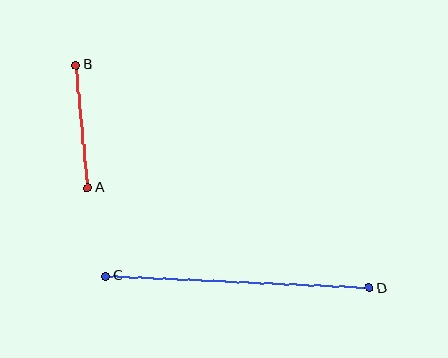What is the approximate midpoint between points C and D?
The midpoint is at approximately (237, 282) pixels.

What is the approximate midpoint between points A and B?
The midpoint is at approximately (82, 126) pixels.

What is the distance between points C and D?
The distance is approximately 264 pixels.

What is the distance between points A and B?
The distance is approximately 123 pixels.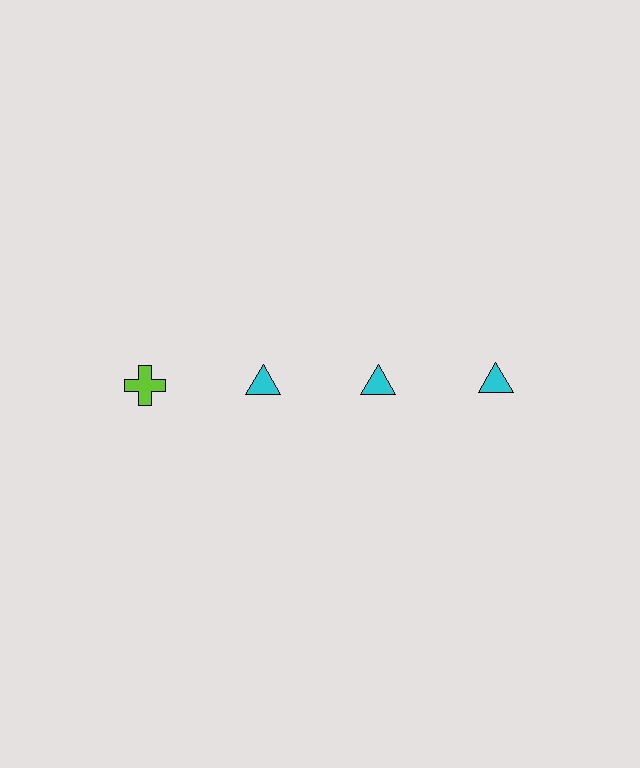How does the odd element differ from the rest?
It differs in both color (lime instead of cyan) and shape (cross instead of triangle).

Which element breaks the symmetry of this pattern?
The lime cross in the top row, leftmost column breaks the symmetry. All other shapes are cyan triangles.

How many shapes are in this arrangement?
There are 4 shapes arranged in a grid pattern.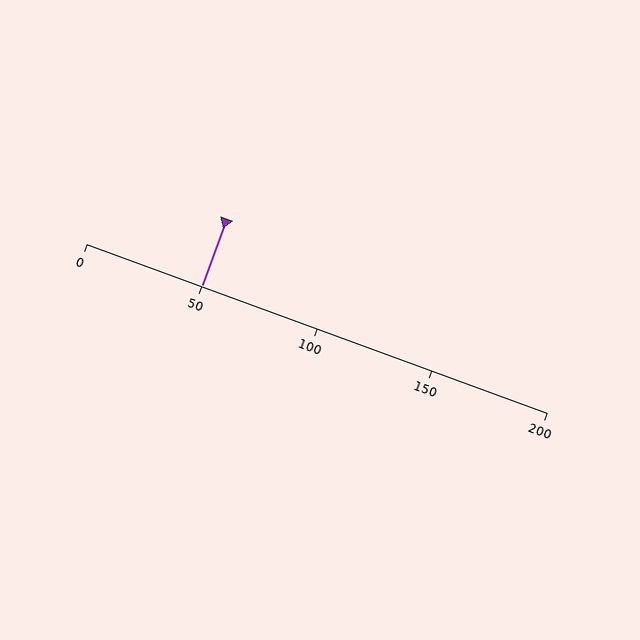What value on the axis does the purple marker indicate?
The marker indicates approximately 50.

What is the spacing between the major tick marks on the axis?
The major ticks are spaced 50 apart.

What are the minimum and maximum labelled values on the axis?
The axis runs from 0 to 200.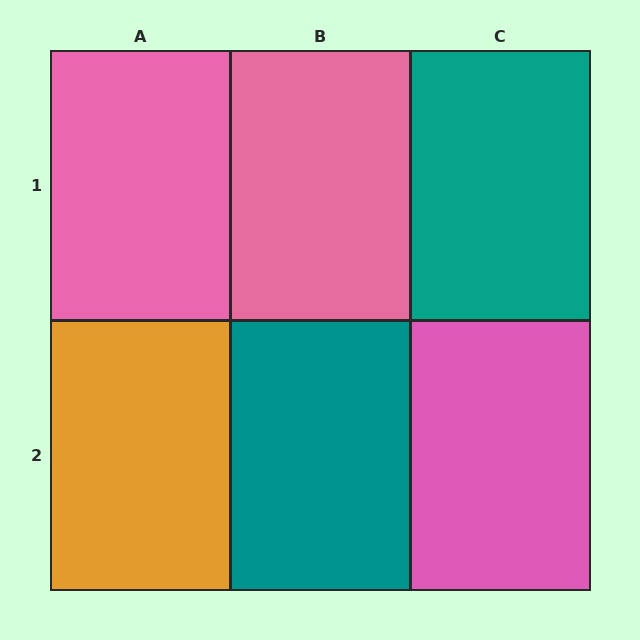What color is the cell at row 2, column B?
Teal.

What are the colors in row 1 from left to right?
Pink, pink, teal.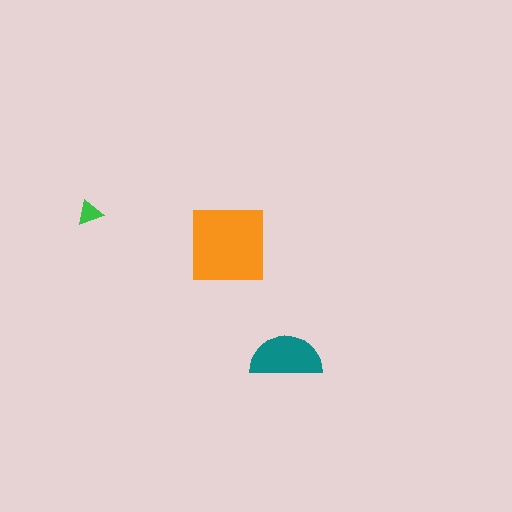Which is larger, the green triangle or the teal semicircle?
The teal semicircle.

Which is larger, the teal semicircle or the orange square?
The orange square.